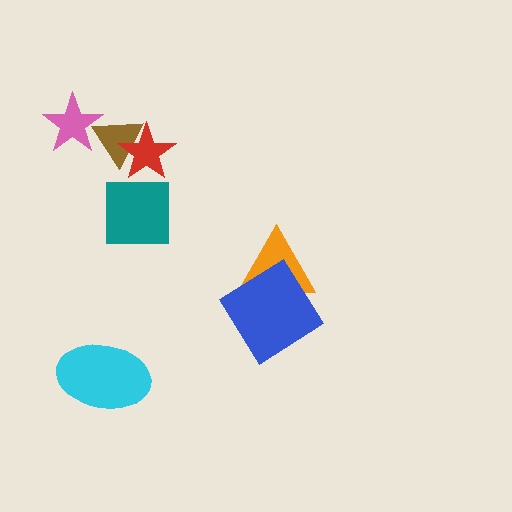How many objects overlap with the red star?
1 object overlaps with the red star.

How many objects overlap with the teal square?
0 objects overlap with the teal square.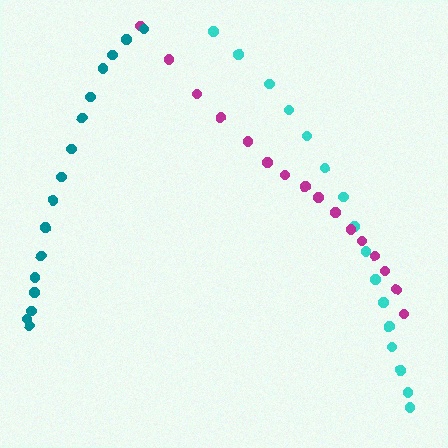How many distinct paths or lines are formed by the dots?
There are 3 distinct paths.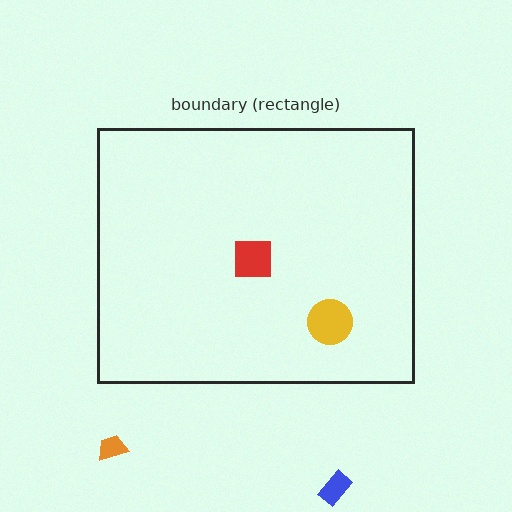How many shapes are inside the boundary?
2 inside, 2 outside.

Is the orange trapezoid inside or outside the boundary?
Outside.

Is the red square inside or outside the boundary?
Inside.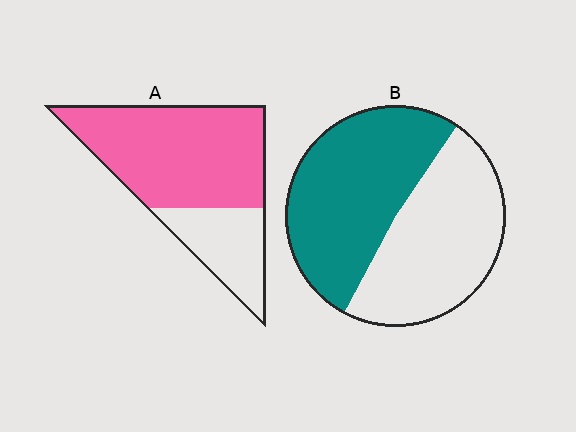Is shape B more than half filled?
Roughly half.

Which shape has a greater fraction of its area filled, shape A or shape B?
Shape A.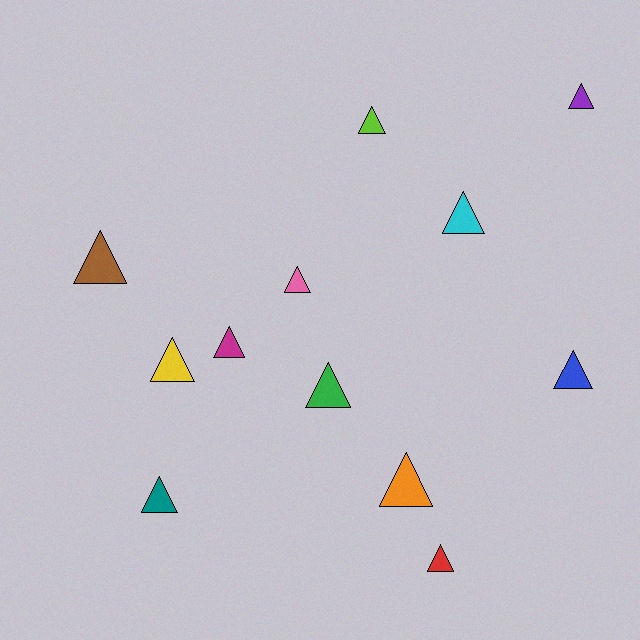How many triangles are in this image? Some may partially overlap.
There are 12 triangles.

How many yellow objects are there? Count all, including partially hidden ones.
There is 1 yellow object.